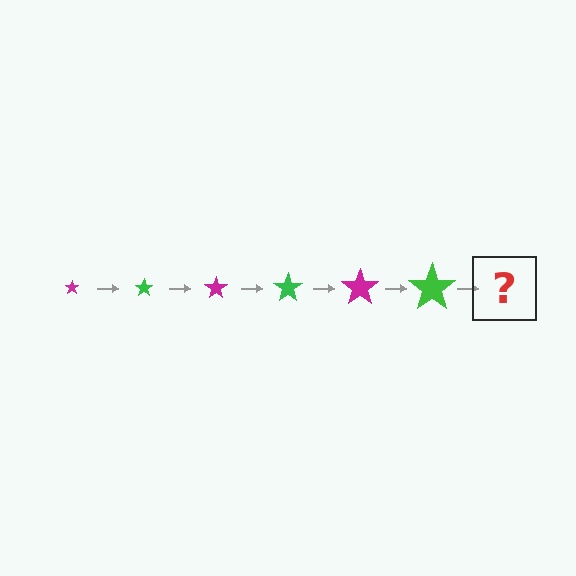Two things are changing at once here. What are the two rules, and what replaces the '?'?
The two rules are that the star grows larger each step and the color cycles through magenta and green. The '?' should be a magenta star, larger than the previous one.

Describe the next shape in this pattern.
It should be a magenta star, larger than the previous one.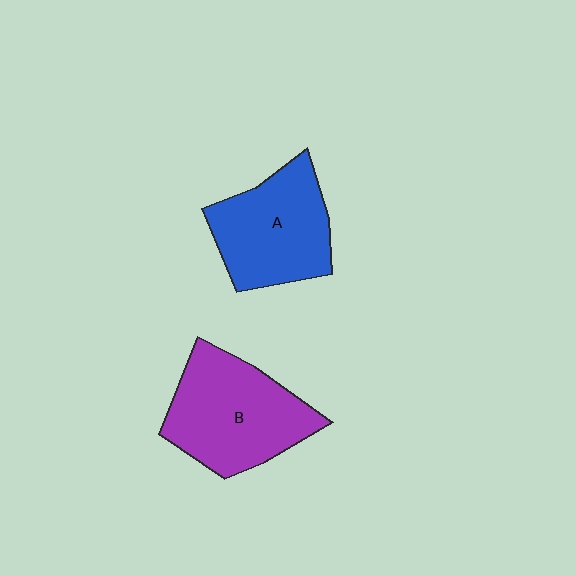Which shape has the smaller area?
Shape A (blue).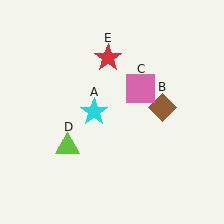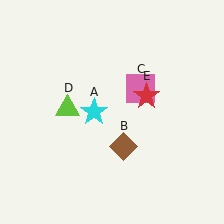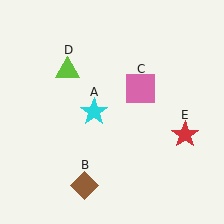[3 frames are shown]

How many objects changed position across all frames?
3 objects changed position: brown diamond (object B), lime triangle (object D), red star (object E).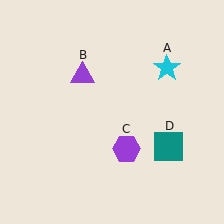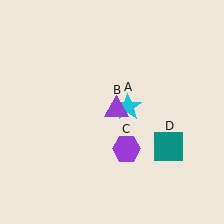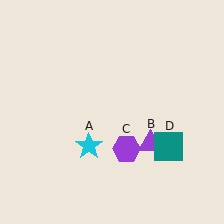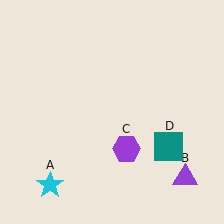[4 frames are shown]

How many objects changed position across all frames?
2 objects changed position: cyan star (object A), purple triangle (object B).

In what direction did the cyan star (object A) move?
The cyan star (object A) moved down and to the left.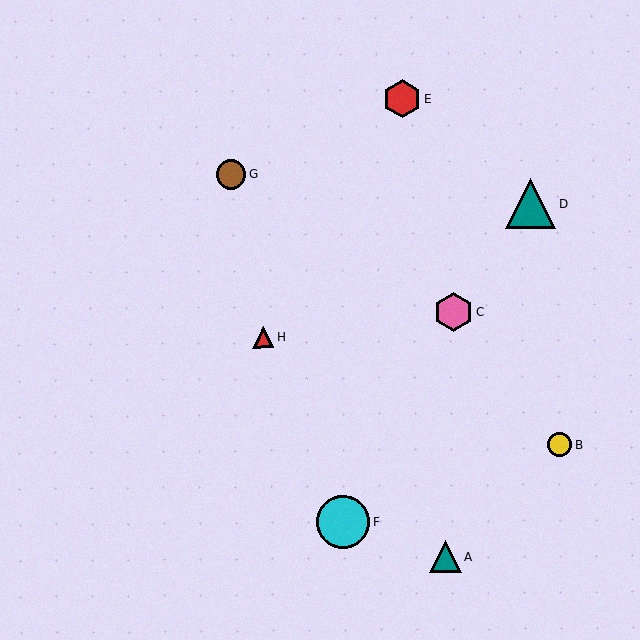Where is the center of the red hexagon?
The center of the red hexagon is at (402, 99).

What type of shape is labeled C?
Shape C is a pink hexagon.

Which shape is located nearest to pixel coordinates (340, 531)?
The cyan circle (labeled F) at (343, 522) is nearest to that location.